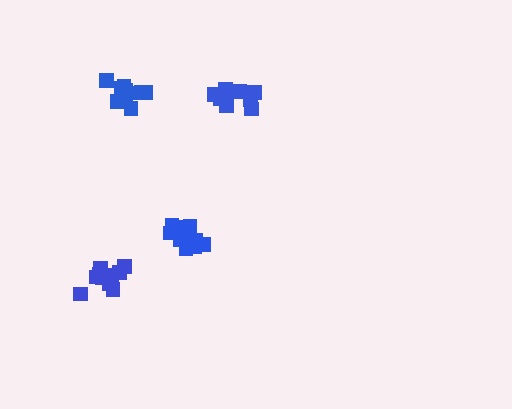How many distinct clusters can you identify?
There are 4 distinct clusters.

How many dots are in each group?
Group 1: 15 dots, Group 2: 11 dots, Group 3: 13 dots, Group 4: 11 dots (50 total).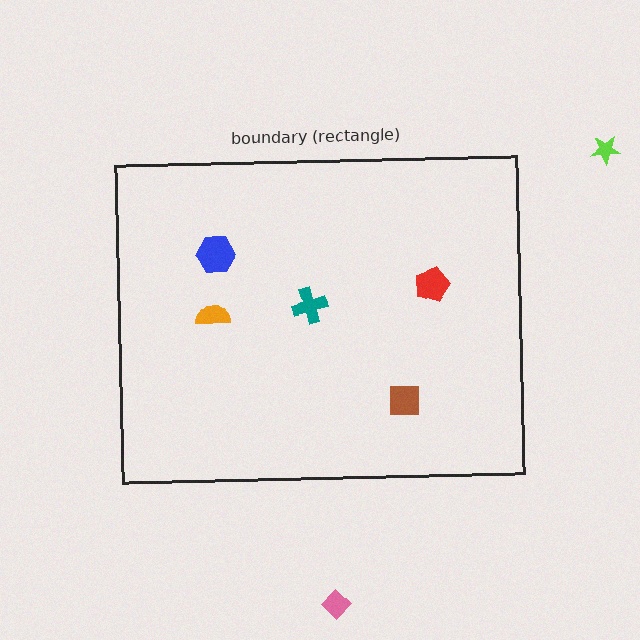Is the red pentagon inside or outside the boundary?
Inside.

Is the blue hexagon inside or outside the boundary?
Inside.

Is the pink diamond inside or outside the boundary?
Outside.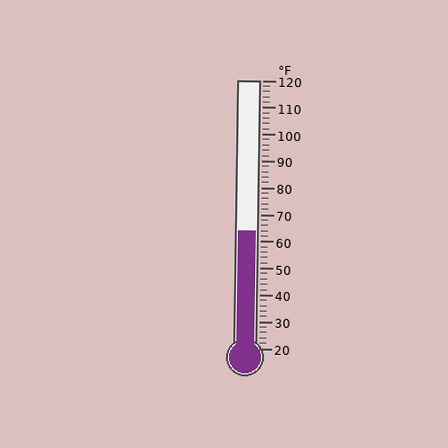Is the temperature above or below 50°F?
The temperature is above 50°F.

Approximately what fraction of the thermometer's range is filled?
The thermometer is filled to approximately 45% of its range.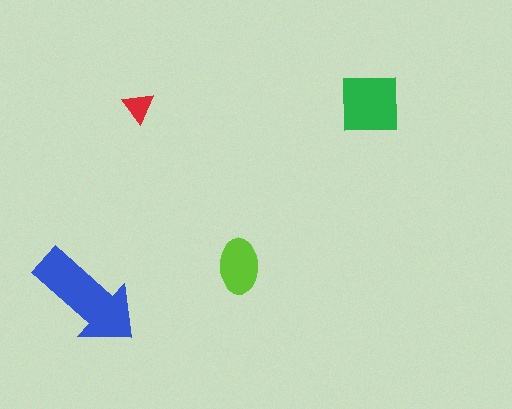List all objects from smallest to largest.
The red triangle, the lime ellipse, the green square, the blue arrow.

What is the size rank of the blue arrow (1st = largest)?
1st.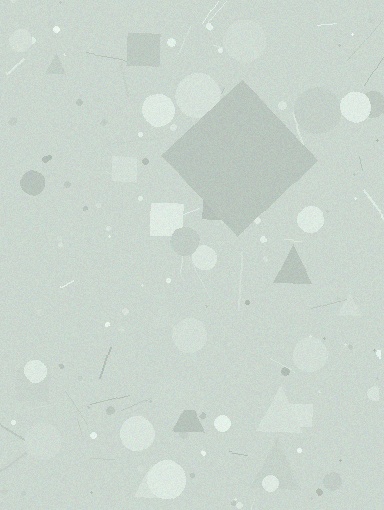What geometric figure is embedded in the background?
A diamond is embedded in the background.